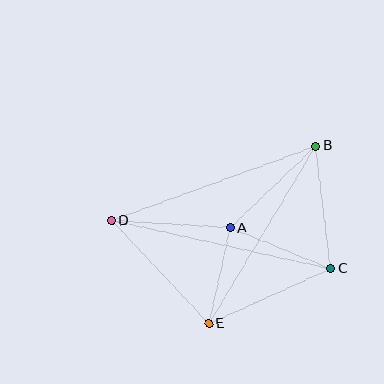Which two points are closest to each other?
Points A and E are closest to each other.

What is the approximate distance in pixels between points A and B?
The distance between A and B is approximately 118 pixels.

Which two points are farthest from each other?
Points C and D are farthest from each other.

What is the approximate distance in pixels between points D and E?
The distance between D and E is approximately 142 pixels.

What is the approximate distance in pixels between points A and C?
The distance between A and C is approximately 108 pixels.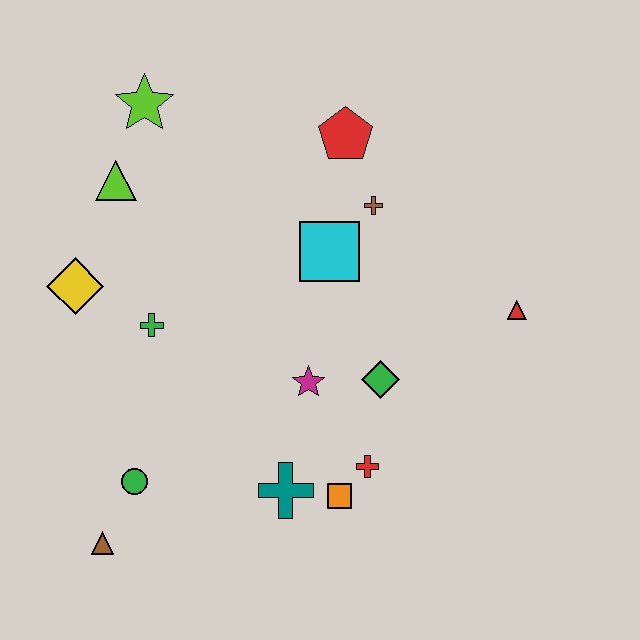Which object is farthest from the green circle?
The red triangle is farthest from the green circle.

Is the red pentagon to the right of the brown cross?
No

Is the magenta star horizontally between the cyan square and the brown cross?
No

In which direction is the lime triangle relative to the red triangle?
The lime triangle is to the left of the red triangle.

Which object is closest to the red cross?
The orange square is closest to the red cross.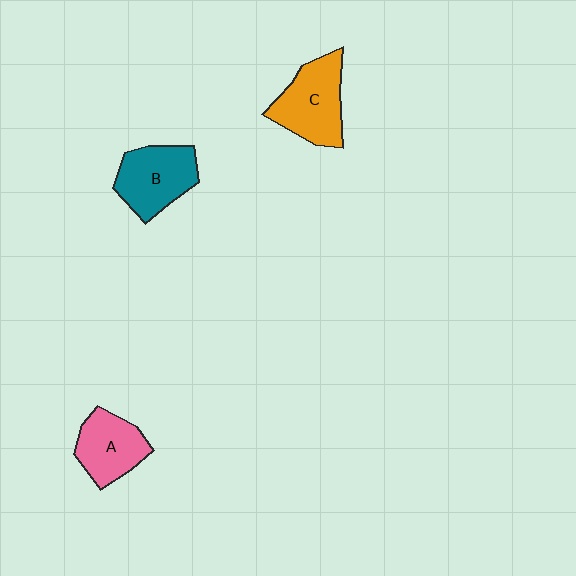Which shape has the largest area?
Shape C (orange).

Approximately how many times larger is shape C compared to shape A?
Approximately 1.2 times.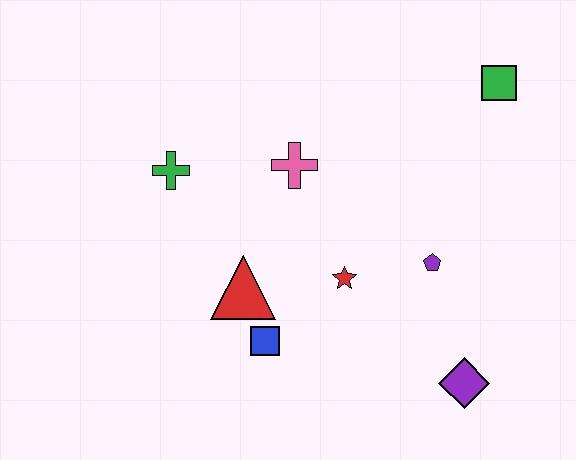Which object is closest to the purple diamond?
The purple pentagon is closest to the purple diamond.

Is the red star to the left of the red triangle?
No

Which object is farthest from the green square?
The blue square is farthest from the green square.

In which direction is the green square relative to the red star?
The green square is above the red star.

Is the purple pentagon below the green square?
Yes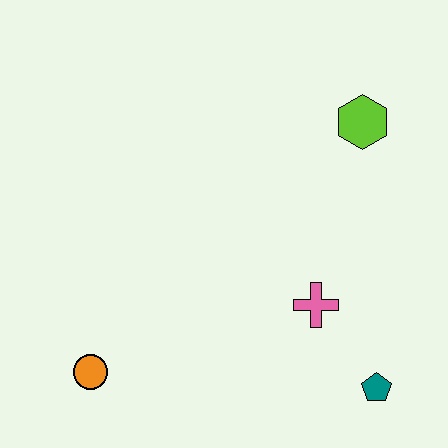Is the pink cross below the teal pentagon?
No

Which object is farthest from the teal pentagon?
The orange circle is farthest from the teal pentagon.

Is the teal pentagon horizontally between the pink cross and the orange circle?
No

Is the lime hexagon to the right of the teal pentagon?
No